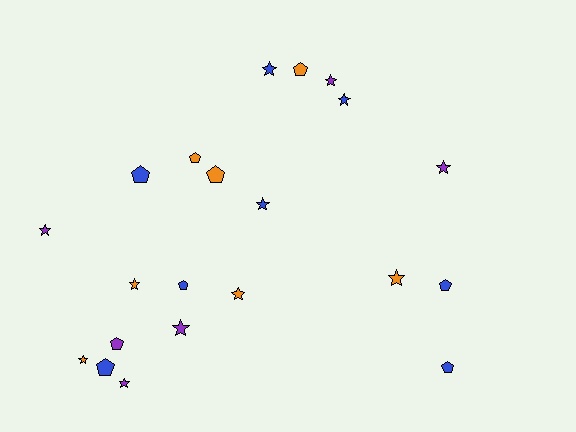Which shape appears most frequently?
Star, with 12 objects.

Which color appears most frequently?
Blue, with 8 objects.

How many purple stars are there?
There are 5 purple stars.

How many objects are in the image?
There are 21 objects.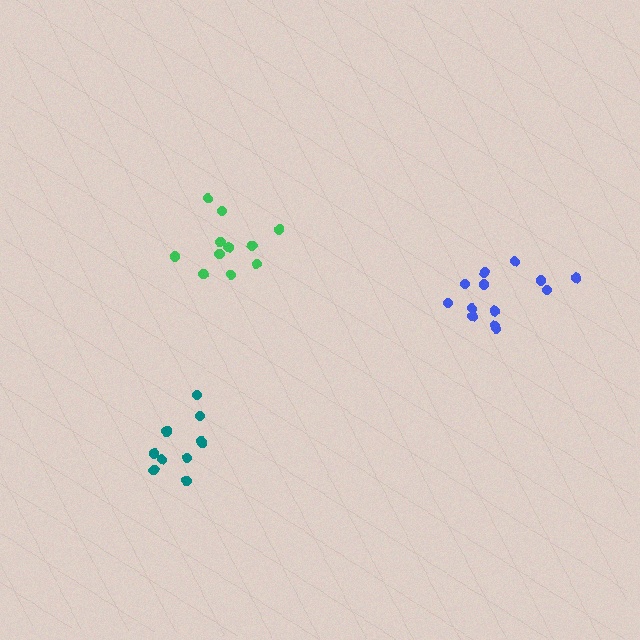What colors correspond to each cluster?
The clusters are colored: green, blue, teal.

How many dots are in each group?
Group 1: 11 dots, Group 2: 13 dots, Group 3: 10 dots (34 total).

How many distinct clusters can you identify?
There are 3 distinct clusters.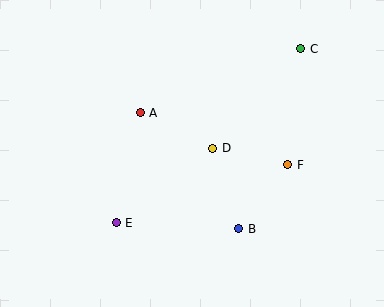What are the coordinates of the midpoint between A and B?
The midpoint between A and B is at (189, 171).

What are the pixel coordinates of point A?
Point A is at (140, 113).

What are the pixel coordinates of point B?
Point B is at (239, 229).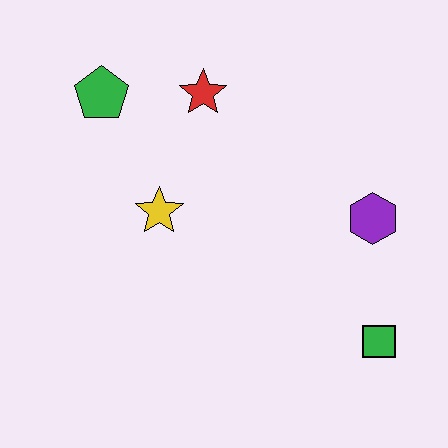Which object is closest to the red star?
The green pentagon is closest to the red star.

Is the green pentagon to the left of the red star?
Yes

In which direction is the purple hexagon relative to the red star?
The purple hexagon is to the right of the red star.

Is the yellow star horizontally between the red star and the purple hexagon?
No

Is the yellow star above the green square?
Yes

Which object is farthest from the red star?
The green square is farthest from the red star.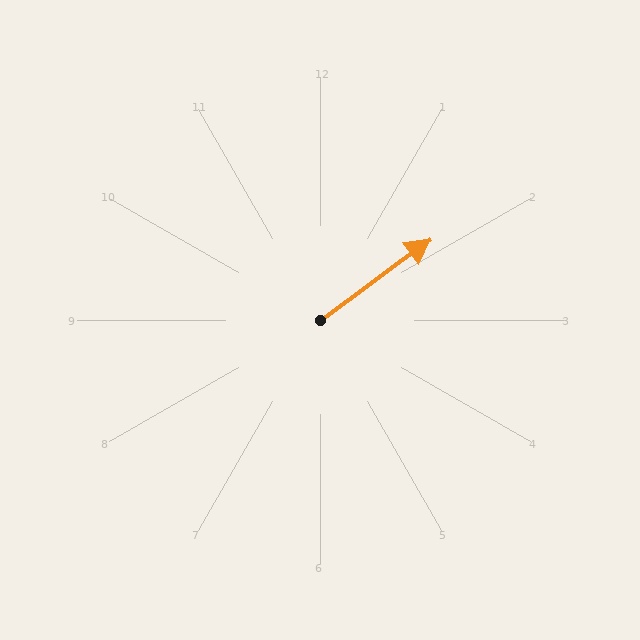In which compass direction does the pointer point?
Northeast.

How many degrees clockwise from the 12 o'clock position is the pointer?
Approximately 54 degrees.